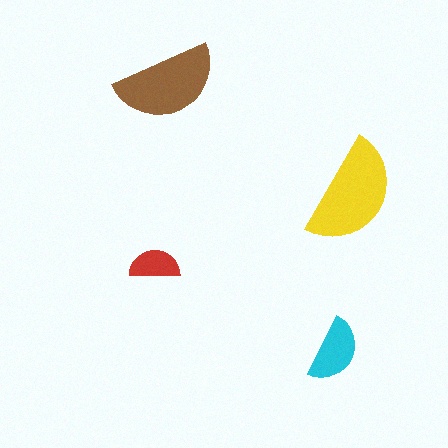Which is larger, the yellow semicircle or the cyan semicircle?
The yellow one.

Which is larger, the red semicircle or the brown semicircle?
The brown one.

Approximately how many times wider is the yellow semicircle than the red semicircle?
About 2 times wider.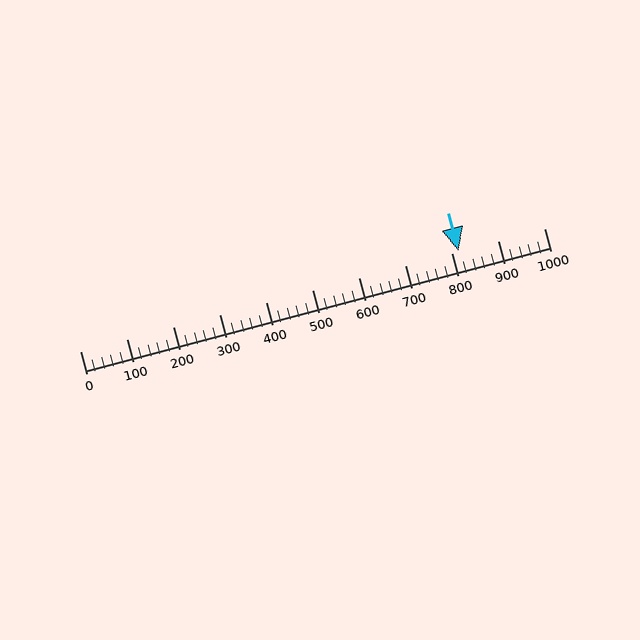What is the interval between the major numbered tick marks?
The major tick marks are spaced 100 units apart.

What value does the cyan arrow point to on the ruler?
The cyan arrow points to approximately 815.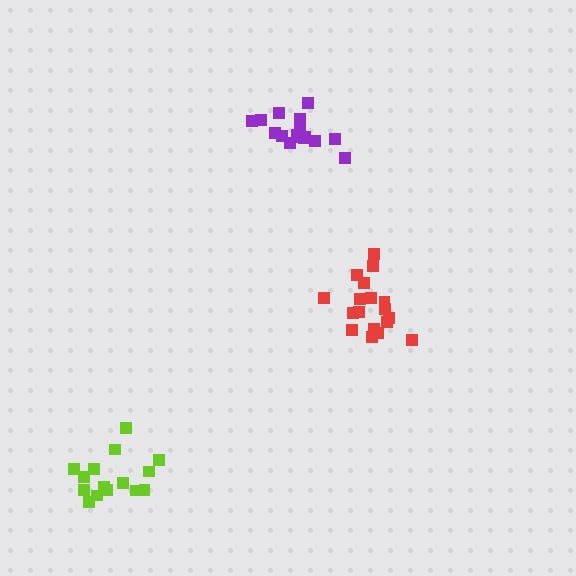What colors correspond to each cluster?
The clusters are colored: red, purple, lime.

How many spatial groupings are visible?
There are 3 spatial groupings.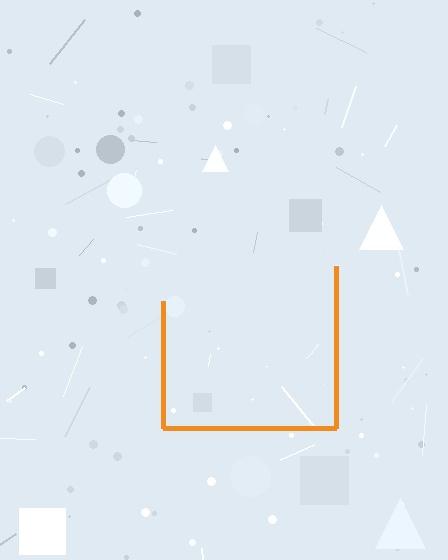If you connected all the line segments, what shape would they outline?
They would outline a square.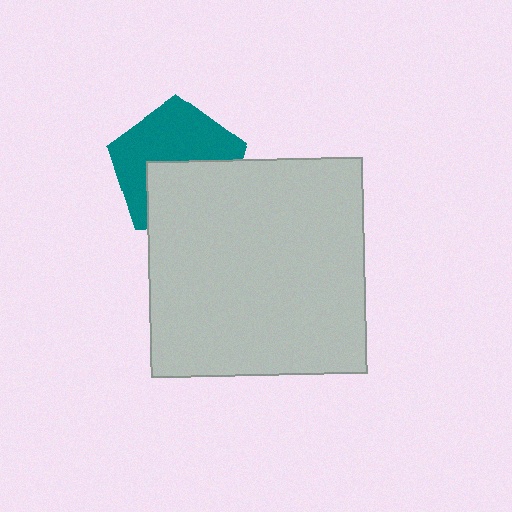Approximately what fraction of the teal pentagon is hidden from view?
Roughly 45% of the teal pentagon is hidden behind the light gray square.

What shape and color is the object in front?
The object in front is a light gray square.